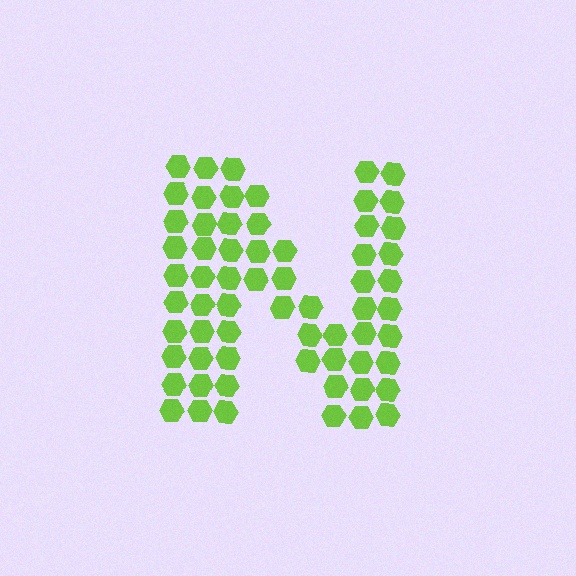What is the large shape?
The large shape is the letter N.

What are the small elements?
The small elements are hexagons.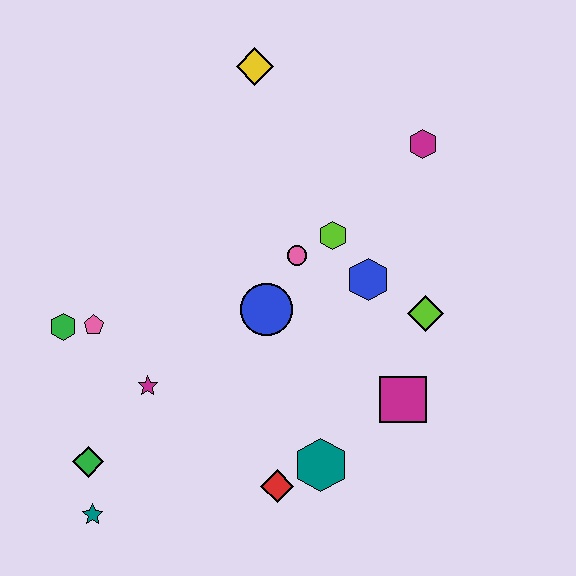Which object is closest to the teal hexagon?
The red diamond is closest to the teal hexagon.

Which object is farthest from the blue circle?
The teal star is farthest from the blue circle.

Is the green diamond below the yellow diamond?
Yes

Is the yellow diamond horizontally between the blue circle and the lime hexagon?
No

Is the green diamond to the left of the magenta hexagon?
Yes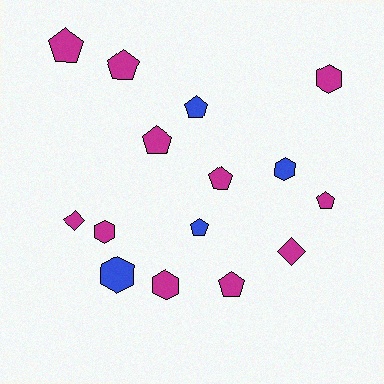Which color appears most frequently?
Magenta, with 11 objects.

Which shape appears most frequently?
Pentagon, with 8 objects.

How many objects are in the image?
There are 15 objects.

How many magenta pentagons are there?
There are 6 magenta pentagons.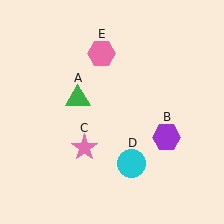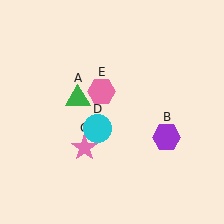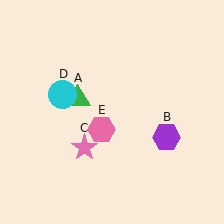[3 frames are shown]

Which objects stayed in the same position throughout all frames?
Green triangle (object A) and purple hexagon (object B) and pink star (object C) remained stationary.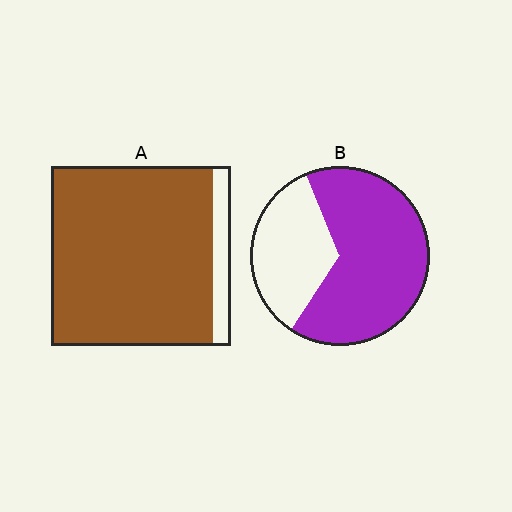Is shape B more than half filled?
Yes.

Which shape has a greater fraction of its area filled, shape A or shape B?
Shape A.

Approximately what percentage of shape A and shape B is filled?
A is approximately 90% and B is approximately 65%.